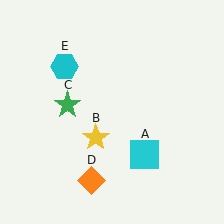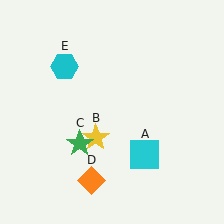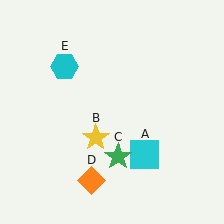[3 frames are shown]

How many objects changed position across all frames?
1 object changed position: green star (object C).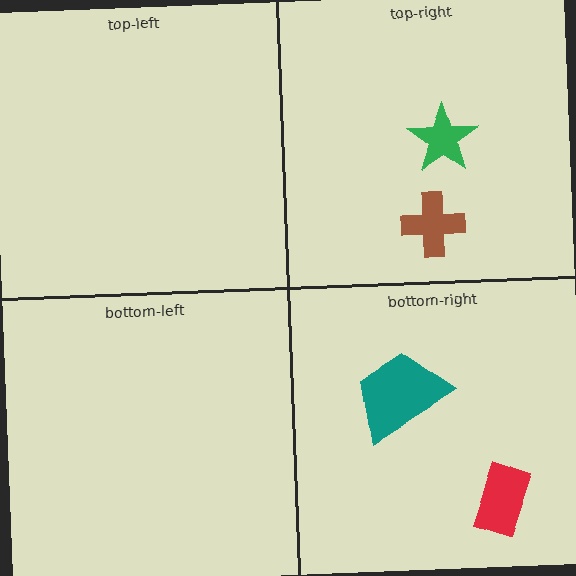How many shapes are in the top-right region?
2.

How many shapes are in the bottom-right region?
2.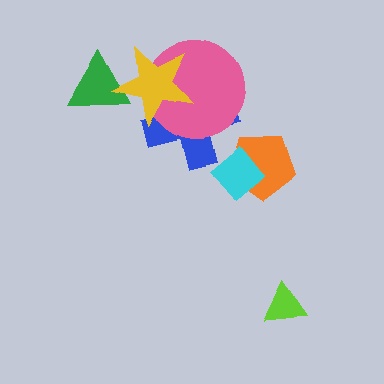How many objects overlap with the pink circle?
2 objects overlap with the pink circle.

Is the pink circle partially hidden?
Yes, it is partially covered by another shape.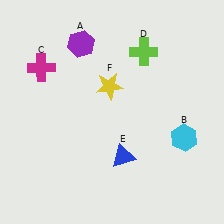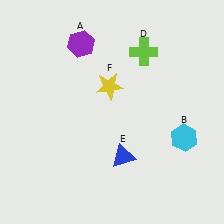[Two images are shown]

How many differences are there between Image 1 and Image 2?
There is 1 difference between the two images.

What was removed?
The magenta cross (C) was removed in Image 2.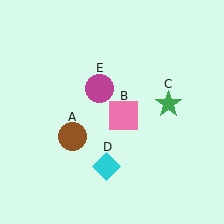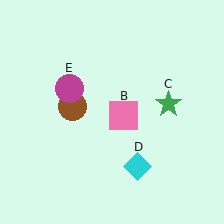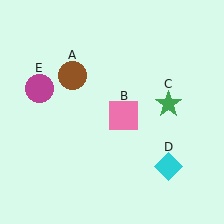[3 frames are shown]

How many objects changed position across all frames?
3 objects changed position: brown circle (object A), cyan diamond (object D), magenta circle (object E).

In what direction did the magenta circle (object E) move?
The magenta circle (object E) moved left.